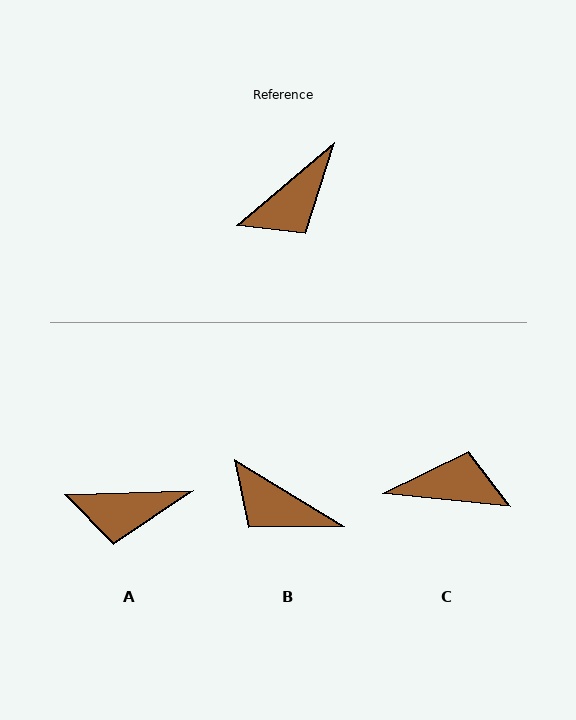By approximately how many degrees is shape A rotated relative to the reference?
Approximately 39 degrees clockwise.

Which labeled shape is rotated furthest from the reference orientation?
C, about 133 degrees away.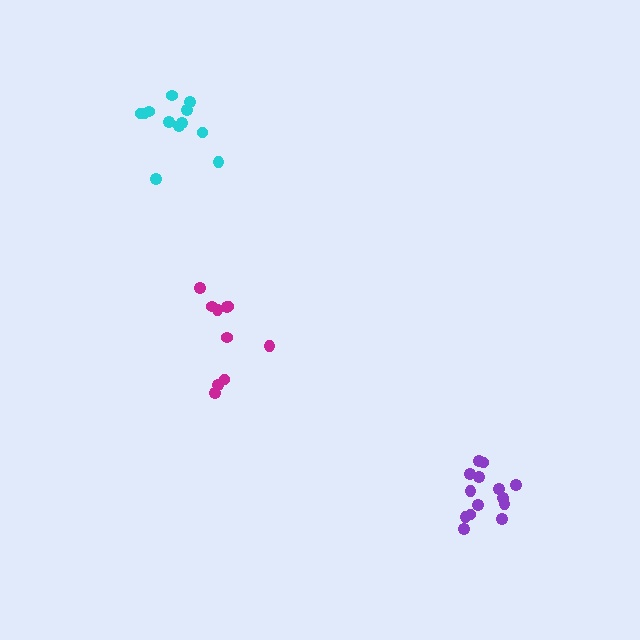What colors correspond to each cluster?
The clusters are colored: magenta, cyan, purple.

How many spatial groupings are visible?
There are 3 spatial groupings.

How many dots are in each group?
Group 1: 10 dots, Group 2: 12 dots, Group 3: 14 dots (36 total).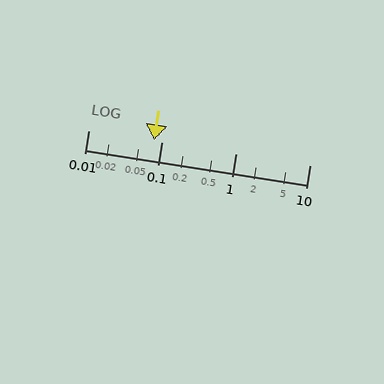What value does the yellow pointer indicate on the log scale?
The pointer indicates approximately 0.078.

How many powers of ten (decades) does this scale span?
The scale spans 3 decades, from 0.01 to 10.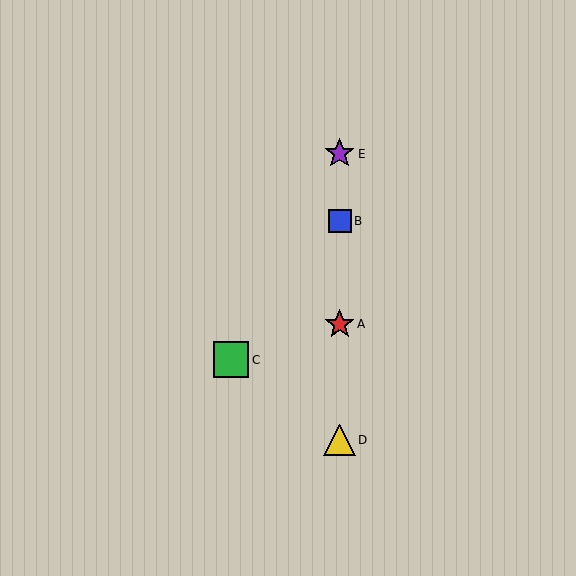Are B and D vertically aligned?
Yes, both are at x≈340.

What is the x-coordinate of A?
Object A is at x≈340.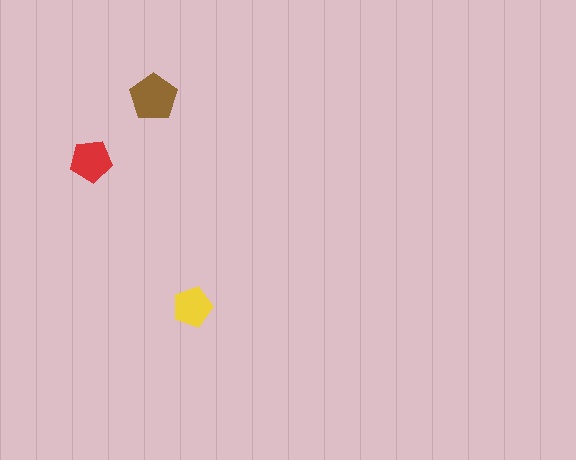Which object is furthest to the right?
The yellow pentagon is rightmost.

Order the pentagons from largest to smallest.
the brown one, the red one, the yellow one.